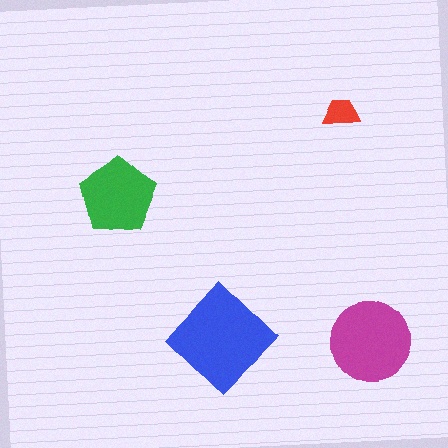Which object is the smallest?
The red trapezoid.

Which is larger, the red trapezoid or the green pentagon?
The green pentagon.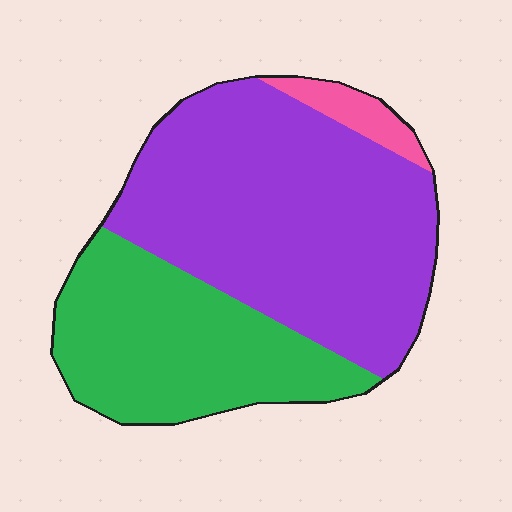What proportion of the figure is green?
Green covers about 35% of the figure.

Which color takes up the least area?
Pink, at roughly 5%.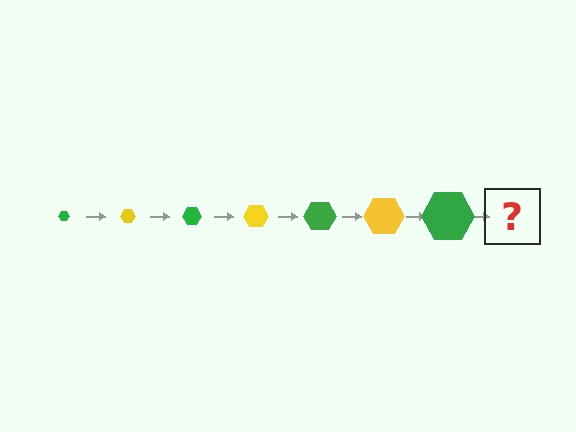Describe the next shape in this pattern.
It should be a yellow hexagon, larger than the previous one.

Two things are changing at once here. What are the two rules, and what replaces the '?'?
The two rules are that the hexagon grows larger each step and the color cycles through green and yellow. The '?' should be a yellow hexagon, larger than the previous one.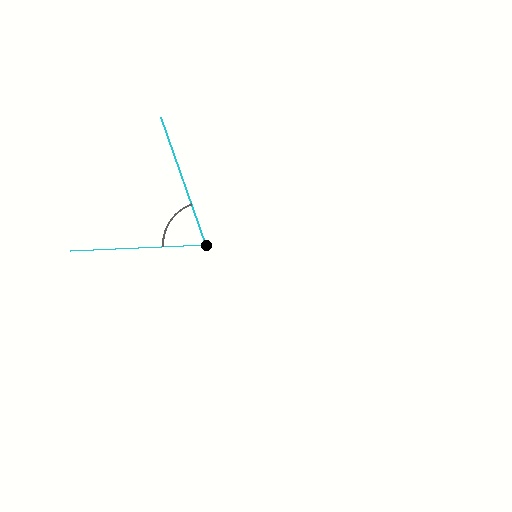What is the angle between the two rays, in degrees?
Approximately 73 degrees.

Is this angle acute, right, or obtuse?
It is acute.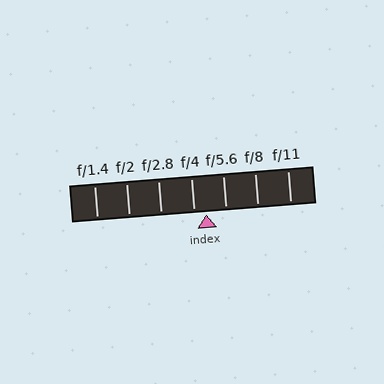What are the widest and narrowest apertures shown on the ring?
The widest aperture shown is f/1.4 and the narrowest is f/11.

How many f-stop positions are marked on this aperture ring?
There are 7 f-stop positions marked.